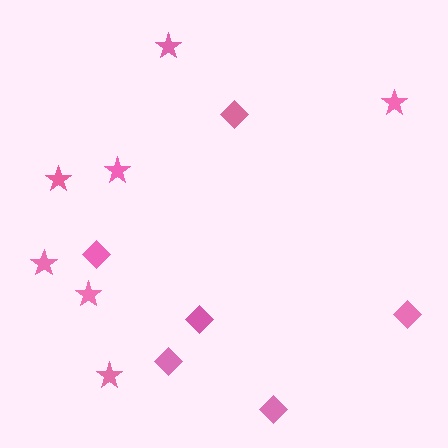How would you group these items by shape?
There are 2 groups: one group of diamonds (6) and one group of stars (7).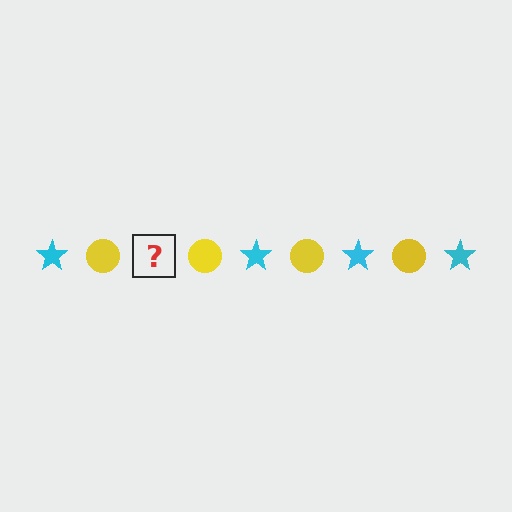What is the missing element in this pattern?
The missing element is a cyan star.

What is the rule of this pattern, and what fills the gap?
The rule is that the pattern alternates between cyan star and yellow circle. The gap should be filled with a cyan star.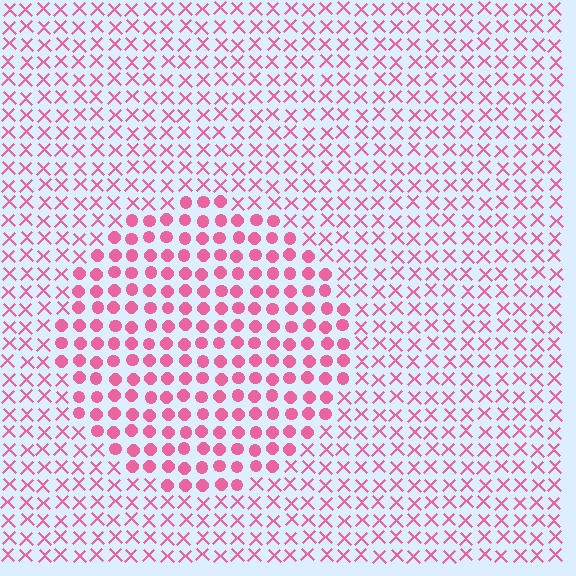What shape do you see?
I see a circle.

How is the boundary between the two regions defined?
The boundary is defined by a change in element shape: circles inside vs. X marks outside. All elements share the same color and spacing.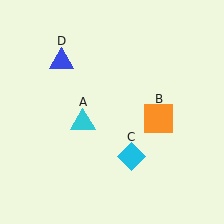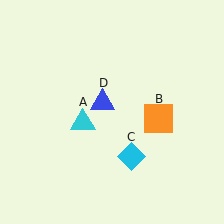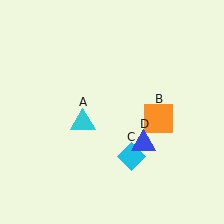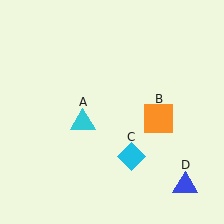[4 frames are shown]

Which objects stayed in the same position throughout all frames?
Cyan triangle (object A) and orange square (object B) and cyan diamond (object C) remained stationary.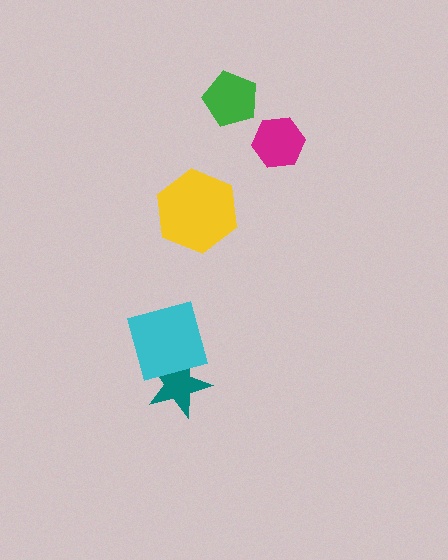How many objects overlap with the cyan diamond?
1 object overlaps with the cyan diamond.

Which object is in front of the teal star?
The cyan diamond is in front of the teal star.